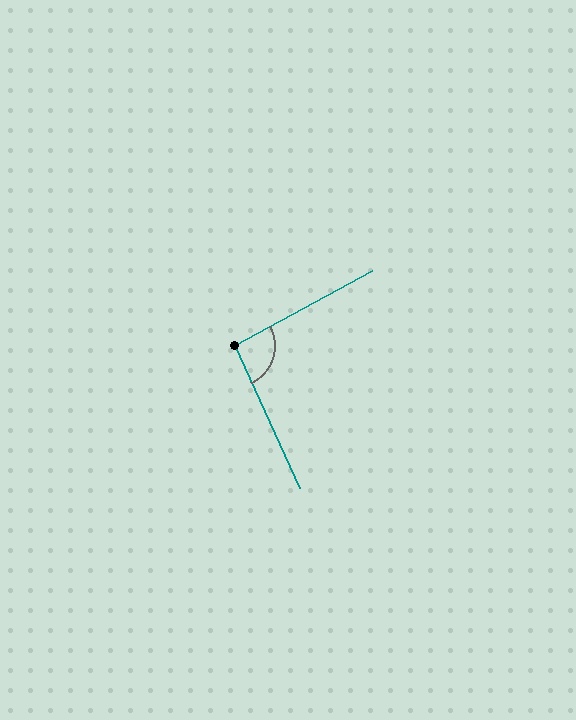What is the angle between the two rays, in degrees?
Approximately 94 degrees.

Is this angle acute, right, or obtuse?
It is approximately a right angle.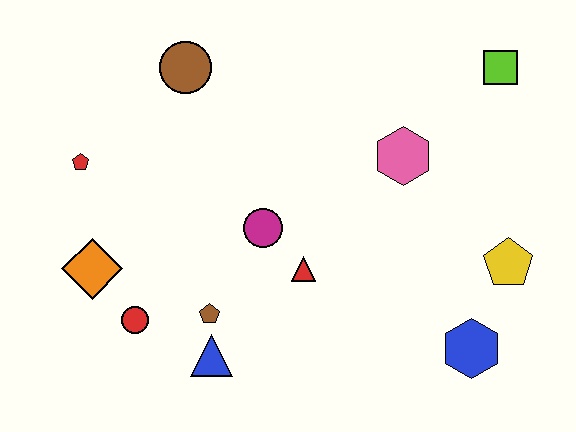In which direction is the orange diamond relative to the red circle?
The orange diamond is above the red circle.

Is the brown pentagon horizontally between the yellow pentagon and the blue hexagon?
No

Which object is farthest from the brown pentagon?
The lime square is farthest from the brown pentagon.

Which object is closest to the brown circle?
The red pentagon is closest to the brown circle.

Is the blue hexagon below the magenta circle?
Yes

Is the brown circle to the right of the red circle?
Yes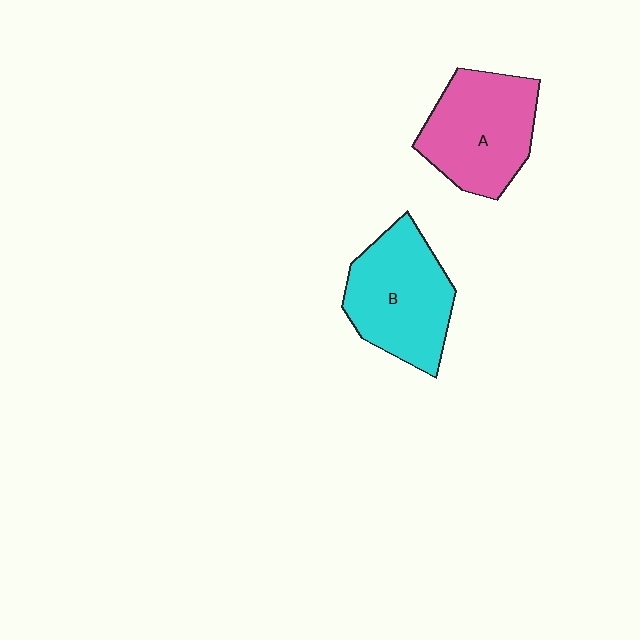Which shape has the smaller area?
Shape A (pink).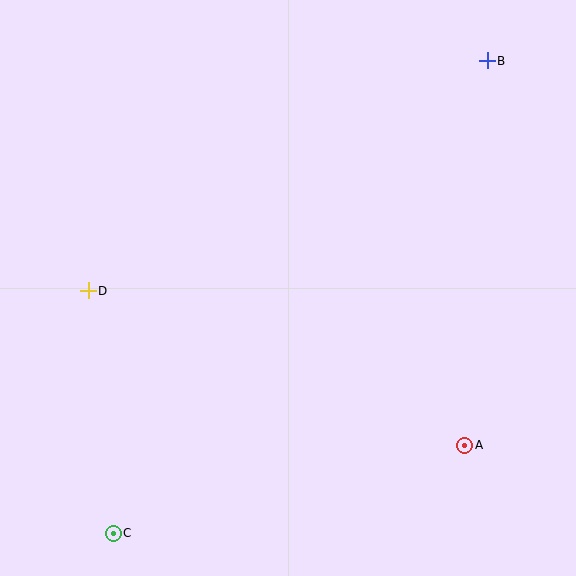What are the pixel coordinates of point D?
Point D is at (88, 291).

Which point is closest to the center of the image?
Point D at (88, 291) is closest to the center.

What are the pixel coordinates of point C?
Point C is at (113, 533).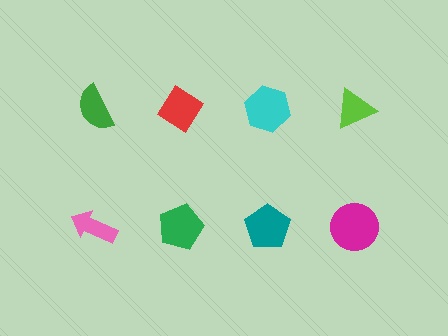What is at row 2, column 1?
A pink arrow.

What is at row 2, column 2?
A green pentagon.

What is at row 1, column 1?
A green semicircle.